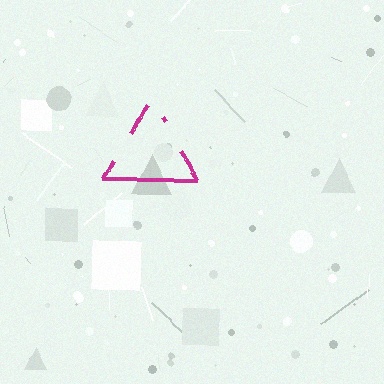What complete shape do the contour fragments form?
The contour fragments form a triangle.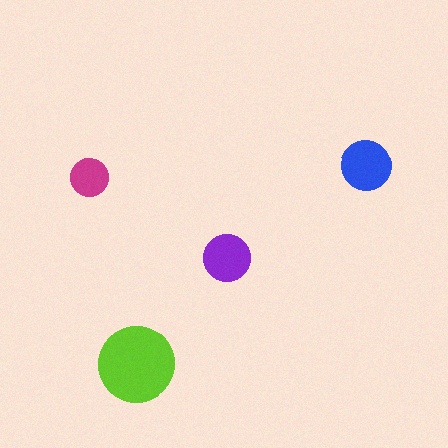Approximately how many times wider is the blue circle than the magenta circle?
About 1.5 times wider.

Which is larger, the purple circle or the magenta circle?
The purple one.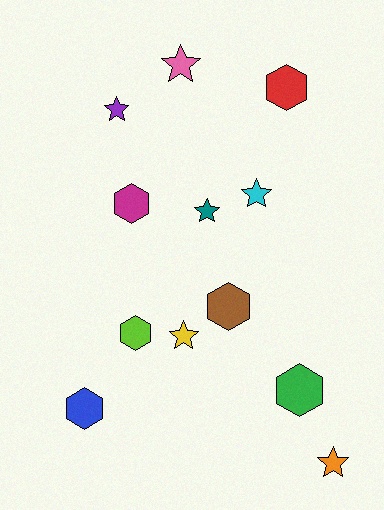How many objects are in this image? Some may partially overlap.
There are 12 objects.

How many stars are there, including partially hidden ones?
There are 6 stars.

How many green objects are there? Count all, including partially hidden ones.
There is 1 green object.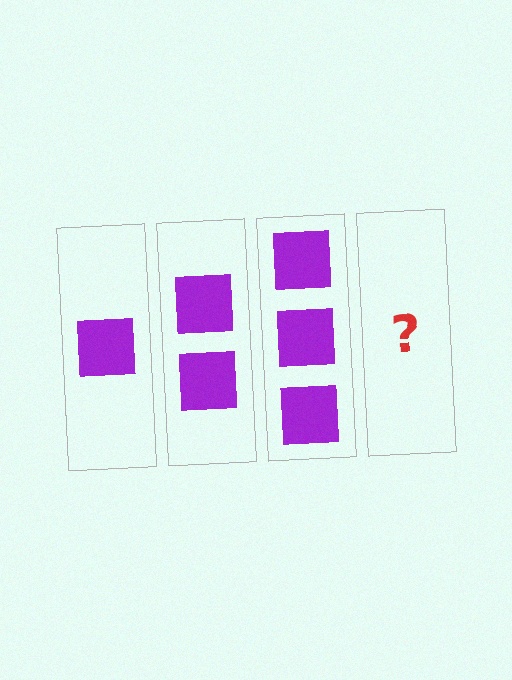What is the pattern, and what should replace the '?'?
The pattern is that each step adds one more square. The '?' should be 4 squares.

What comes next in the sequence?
The next element should be 4 squares.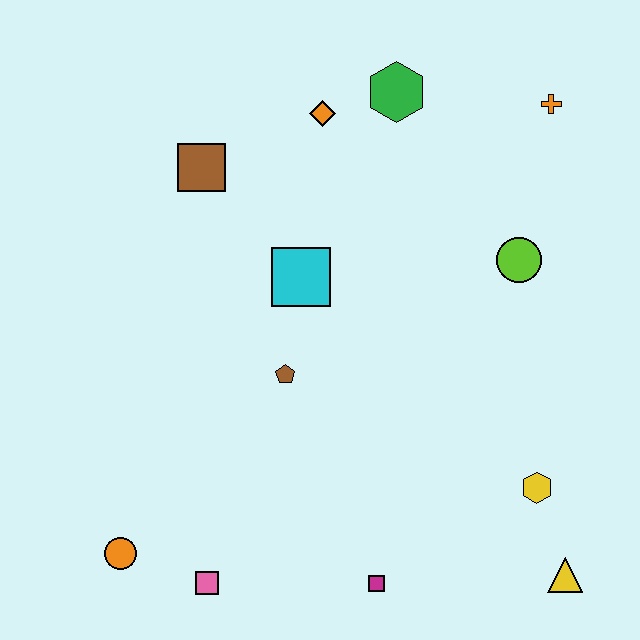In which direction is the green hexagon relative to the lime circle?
The green hexagon is above the lime circle.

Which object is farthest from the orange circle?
The orange cross is farthest from the orange circle.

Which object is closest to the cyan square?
The brown pentagon is closest to the cyan square.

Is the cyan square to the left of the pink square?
No